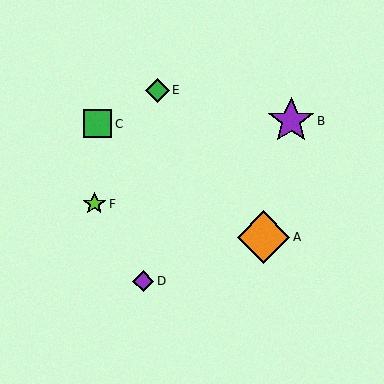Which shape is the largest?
The orange diamond (labeled A) is the largest.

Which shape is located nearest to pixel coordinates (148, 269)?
The purple diamond (labeled D) at (143, 281) is nearest to that location.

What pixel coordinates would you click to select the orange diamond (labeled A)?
Click at (264, 237) to select the orange diamond A.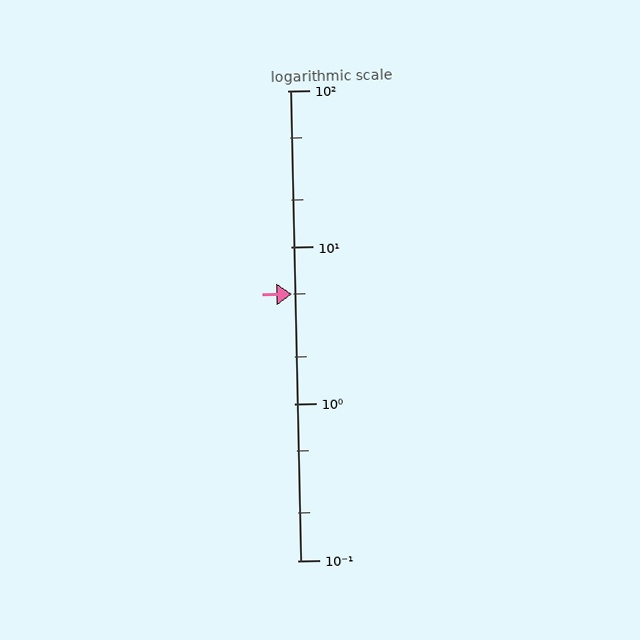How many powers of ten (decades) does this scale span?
The scale spans 3 decades, from 0.1 to 100.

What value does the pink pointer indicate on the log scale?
The pointer indicates approximately 5.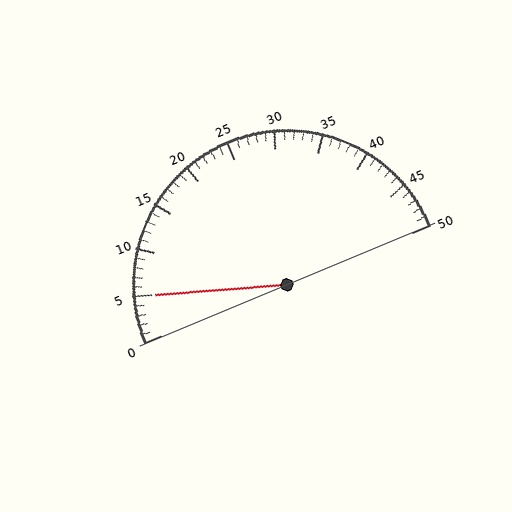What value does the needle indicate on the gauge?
The needle indicates approximately 5.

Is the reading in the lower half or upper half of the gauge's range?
The reading is in the lower half of the range (0 to 50).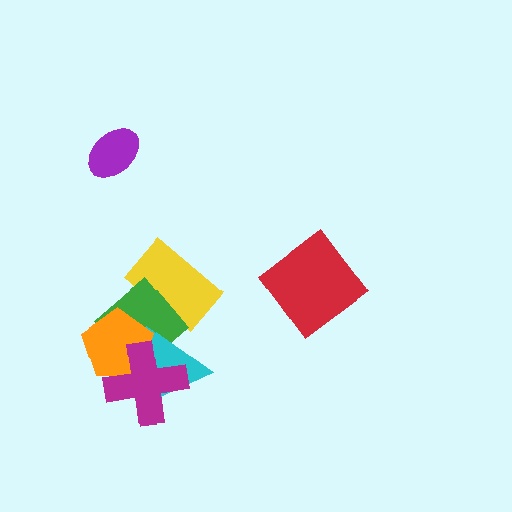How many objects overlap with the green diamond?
4 objects overlap with the green diamond.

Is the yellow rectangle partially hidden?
Yes, it is partially covered by another shape.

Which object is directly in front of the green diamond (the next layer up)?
The cyan triangle is directly in front of the green diamond.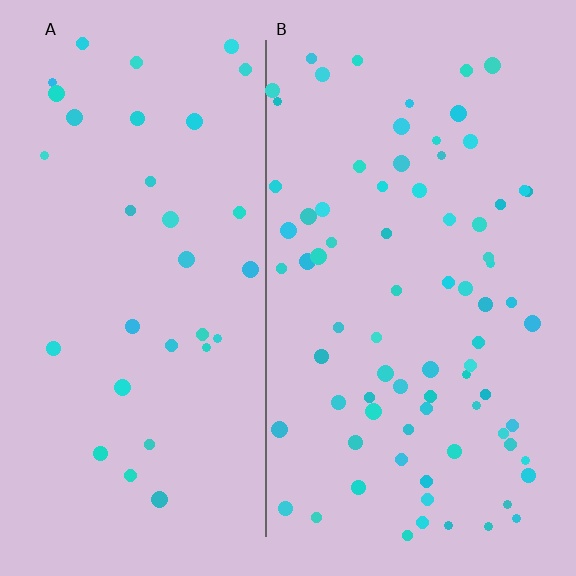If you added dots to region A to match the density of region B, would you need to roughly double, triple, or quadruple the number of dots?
Approximately double.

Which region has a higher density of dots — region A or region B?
B (the right).